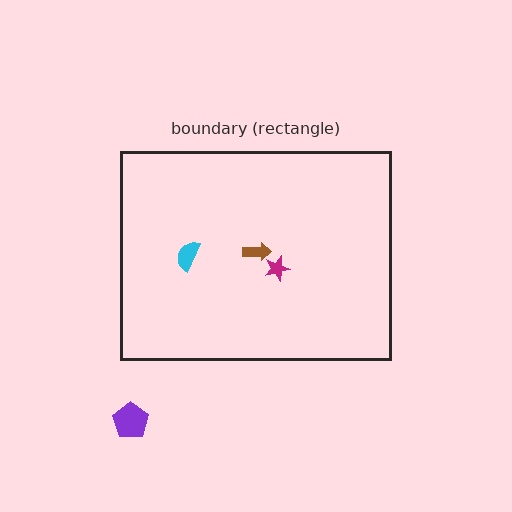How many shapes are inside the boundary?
3 inside, 1 outside.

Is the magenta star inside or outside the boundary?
Inside.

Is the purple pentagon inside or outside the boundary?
Outside.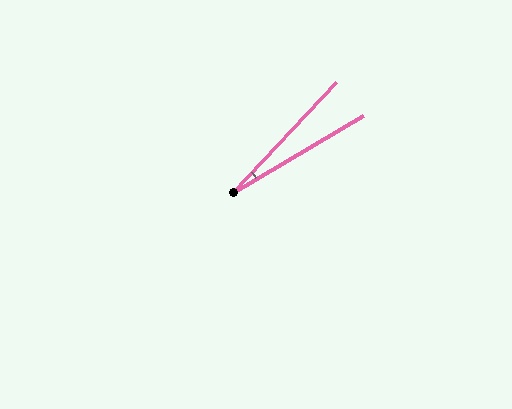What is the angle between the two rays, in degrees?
Approximately 16 degrees.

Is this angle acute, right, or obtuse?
It is acute.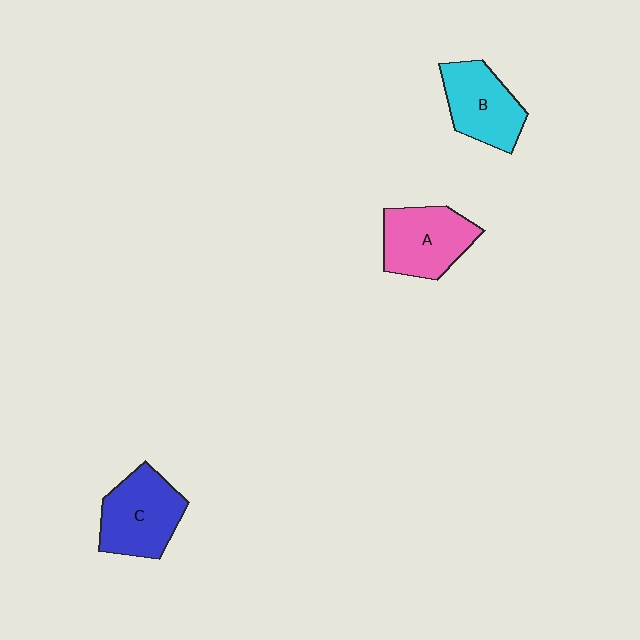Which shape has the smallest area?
Shape B (cyan).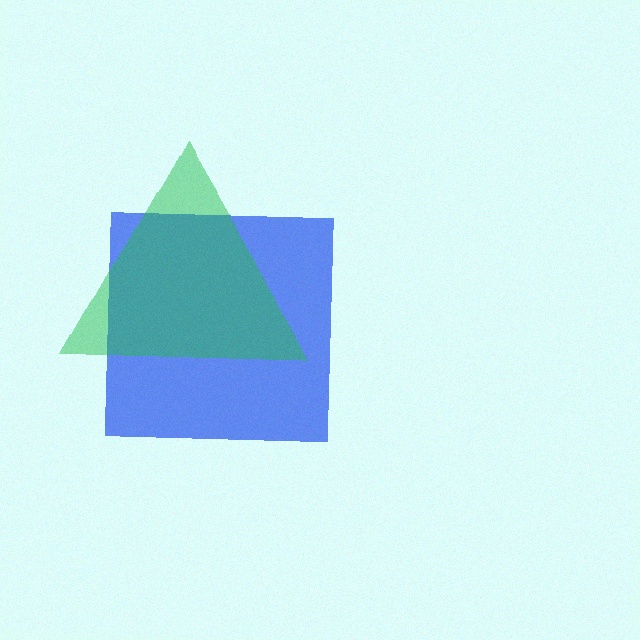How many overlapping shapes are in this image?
There are 2 overlapping shapes in the image.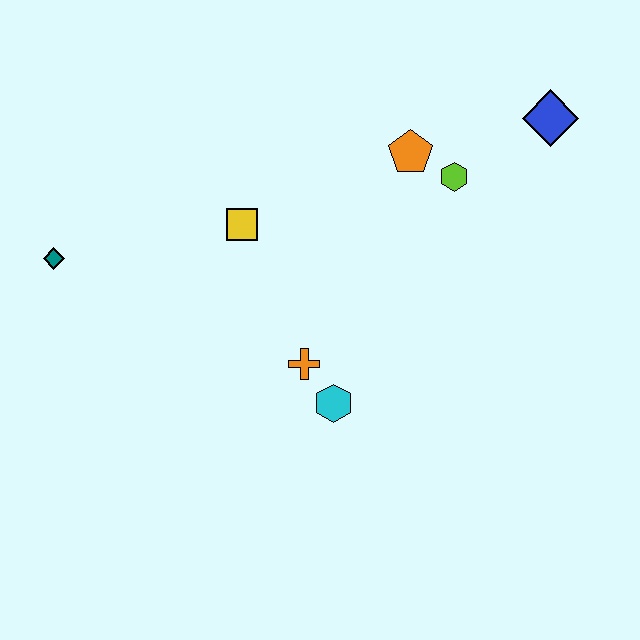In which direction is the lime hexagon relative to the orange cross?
The lime hexagon is above the orange cross.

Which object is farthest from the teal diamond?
The blue diamond is farthest from the teal diamond.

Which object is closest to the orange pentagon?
The lime hexagon is closest to the orange pentagon.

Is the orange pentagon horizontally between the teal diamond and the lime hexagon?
Yes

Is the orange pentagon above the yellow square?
Yes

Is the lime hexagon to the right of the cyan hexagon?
Yes